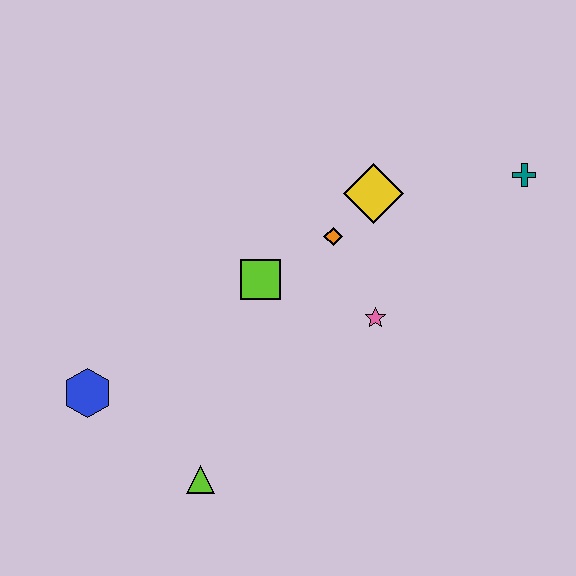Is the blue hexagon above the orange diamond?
No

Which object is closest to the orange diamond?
The yellow diamond is closest to the orange diamond.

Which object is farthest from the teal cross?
The blue hexagon is farthest from the teal cross.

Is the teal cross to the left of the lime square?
No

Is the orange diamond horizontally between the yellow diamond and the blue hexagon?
Yes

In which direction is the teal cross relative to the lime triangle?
The teal cross is to the right of the lime triangle.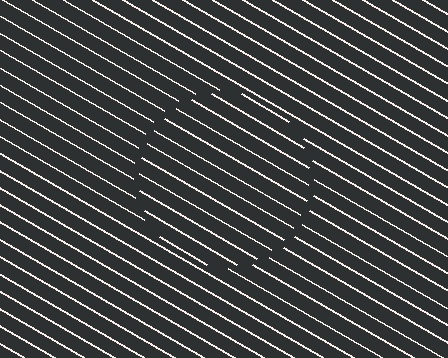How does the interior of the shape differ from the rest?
The interior of the shape contains the same grating, shifted by half a period — the contour is defined by the phase discontinuity where line-ends from the inner and outer gratings abut.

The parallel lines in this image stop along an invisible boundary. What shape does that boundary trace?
An illusory circle. The interior of the shape contains the same grating, shifted by half a period — the contour is defined by the phase discontinuity where line-ends from the inner and outer gratings abut.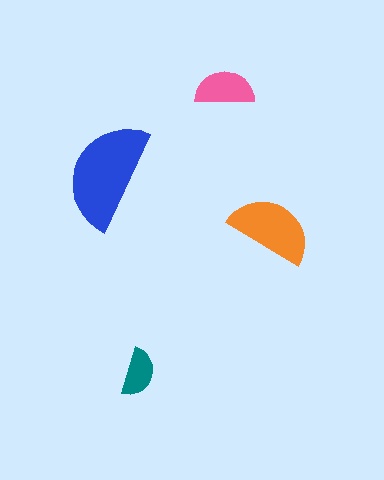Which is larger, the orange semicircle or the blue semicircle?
The blue one.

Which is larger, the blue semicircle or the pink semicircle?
The blue one.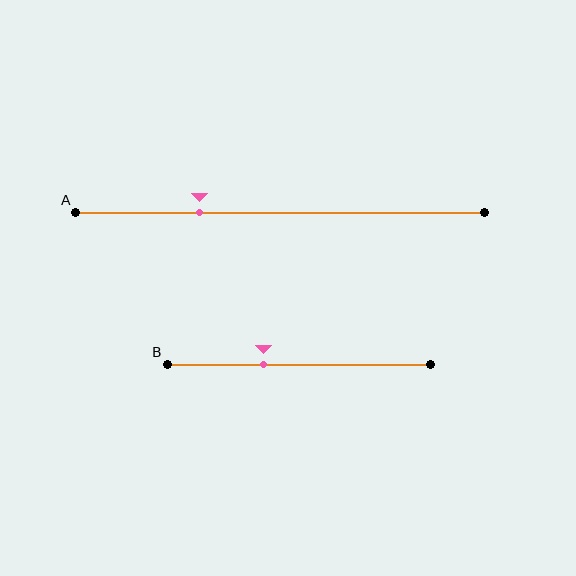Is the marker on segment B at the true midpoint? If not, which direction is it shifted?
No, the marker on segment B is shifted to the left by about 14% of the segment length.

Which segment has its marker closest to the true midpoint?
Segment B has its marker closest to the true midpoint.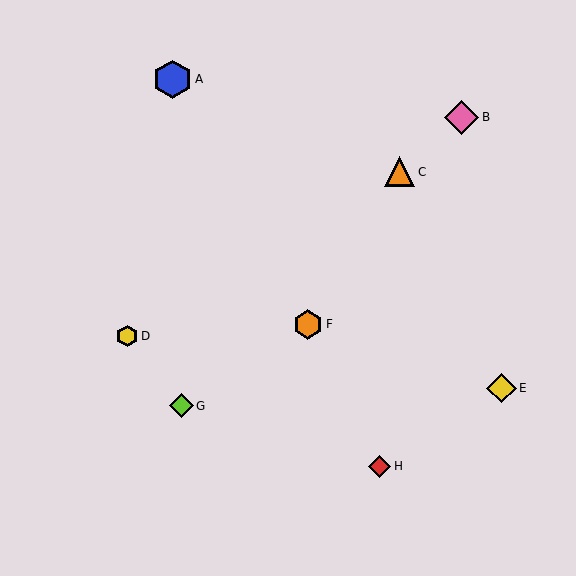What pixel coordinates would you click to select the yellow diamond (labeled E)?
Click at (501, 388) to select the yellow diamond E.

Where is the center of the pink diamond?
The center of the pink diamond is at (462, 117).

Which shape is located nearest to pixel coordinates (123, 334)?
The yellow hexagon (labeled D) at (127, 336) is nearest to that location.